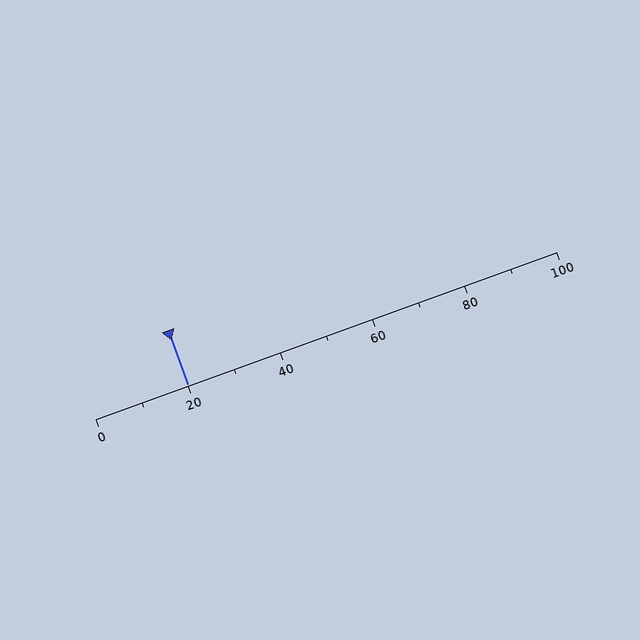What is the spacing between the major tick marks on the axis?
The major ticks are spaced 20 apart.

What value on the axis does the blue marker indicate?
The marker indicates approximately 20.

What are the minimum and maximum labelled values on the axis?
The axis runs from 0 to 100.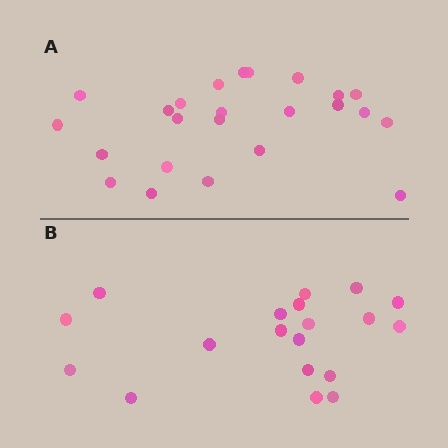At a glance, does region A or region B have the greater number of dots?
Region A (the top region) has more dots.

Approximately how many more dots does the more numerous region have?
Region A has about 5 more dots than region B.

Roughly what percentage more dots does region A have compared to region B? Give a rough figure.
About 25% more.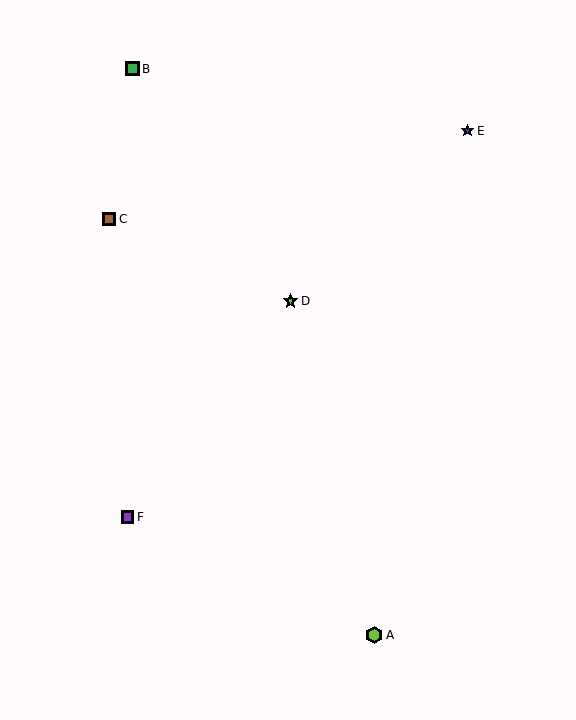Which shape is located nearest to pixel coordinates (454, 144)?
The blue star (labeled E) at (467, 131) is nearest to that location.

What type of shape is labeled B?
Shape B is a green square.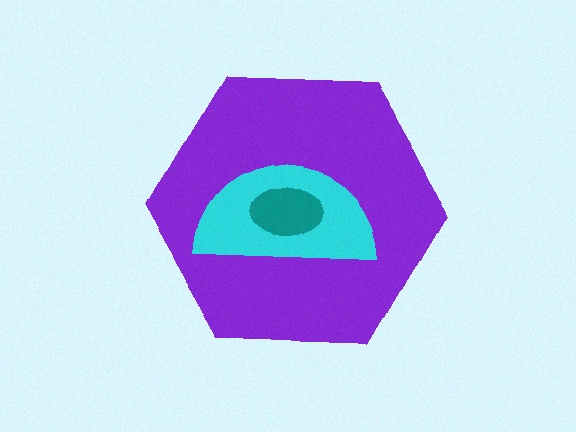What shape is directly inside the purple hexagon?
The cyan semicircle.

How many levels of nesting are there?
3.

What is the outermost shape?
The purple hexagon.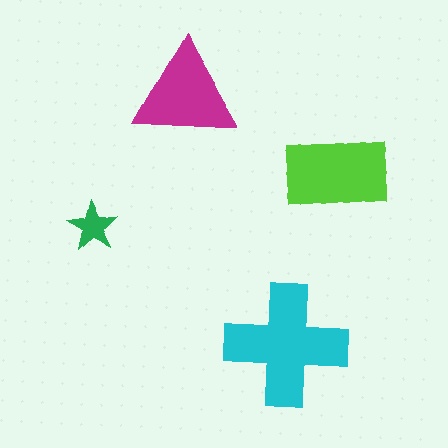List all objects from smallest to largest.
The green star, the magenta triangle, the lime rectangle, the cyan cross.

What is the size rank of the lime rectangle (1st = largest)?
2nd.